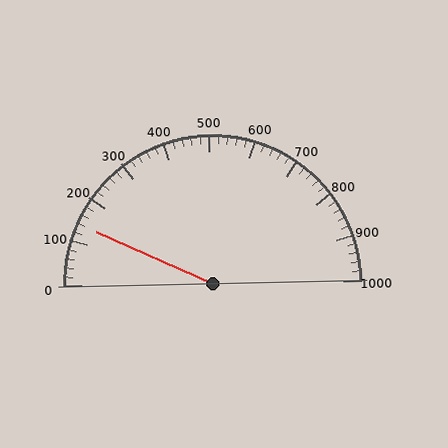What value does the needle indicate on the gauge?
The needle indicates approximately 140.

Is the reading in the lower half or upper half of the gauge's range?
The reading is in the lower half of the range (0 to 1000).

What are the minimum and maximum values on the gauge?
The gauge ranges from 0 to 1000.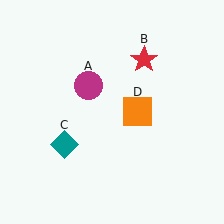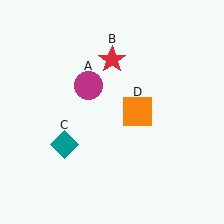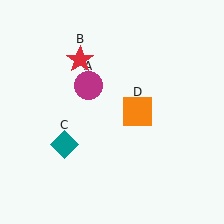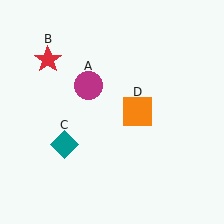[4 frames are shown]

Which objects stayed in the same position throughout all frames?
Magenta circle (object A) and teal diamond (object C) and orange square (object D) remained stationary.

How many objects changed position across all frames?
1 object changed position: red star (object B).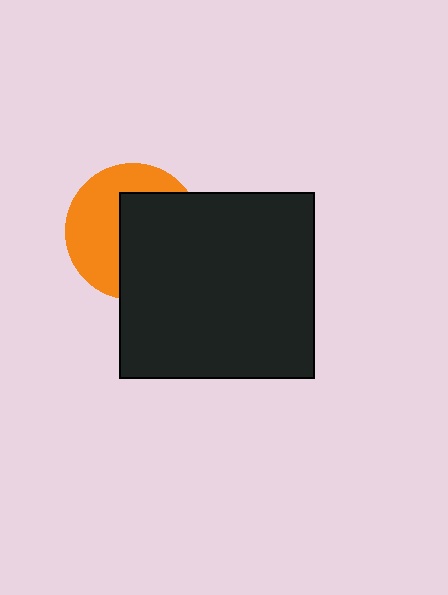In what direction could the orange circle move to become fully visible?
The orange circle could move left. That would shift it out from behind the black rectangle entirely.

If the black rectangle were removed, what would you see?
You would see the complete orange circle.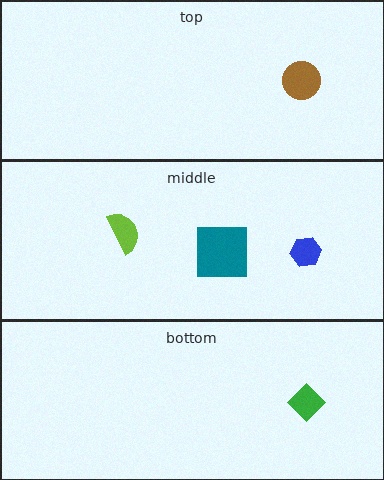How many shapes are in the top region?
1.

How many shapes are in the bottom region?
1.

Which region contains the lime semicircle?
The middle region.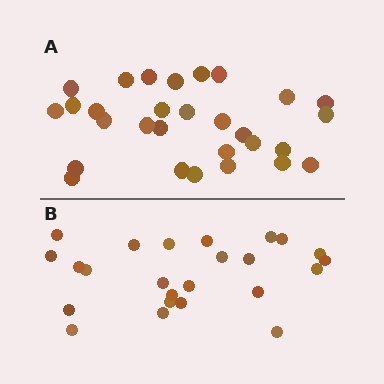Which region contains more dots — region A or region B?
Region A (the top region) has more dots.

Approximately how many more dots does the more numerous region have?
Region A has about 5 more dots than region B.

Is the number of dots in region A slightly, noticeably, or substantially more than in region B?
Region A has only slightly more — the two regions are fairly close. The ratio is roughly 1.2 to 1.